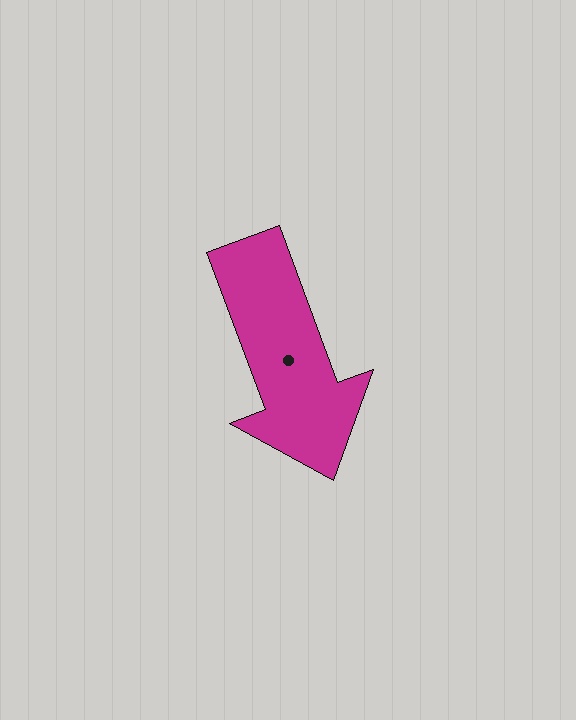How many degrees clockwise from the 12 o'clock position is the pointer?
Approximately 160 degrees.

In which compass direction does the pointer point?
South.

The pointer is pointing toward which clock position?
Roughly 5 o'clock.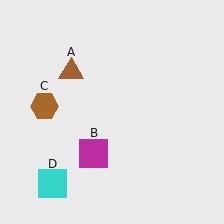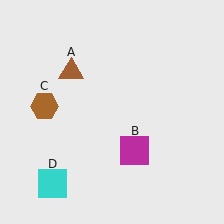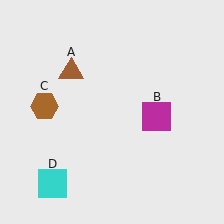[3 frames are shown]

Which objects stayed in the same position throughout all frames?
Brown triangle (object A) and brown hexagon (object C) and cyan square (object D) remained stationary.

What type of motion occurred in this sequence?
The magenta square (object B) rotated counterclockwise around the center of the scene.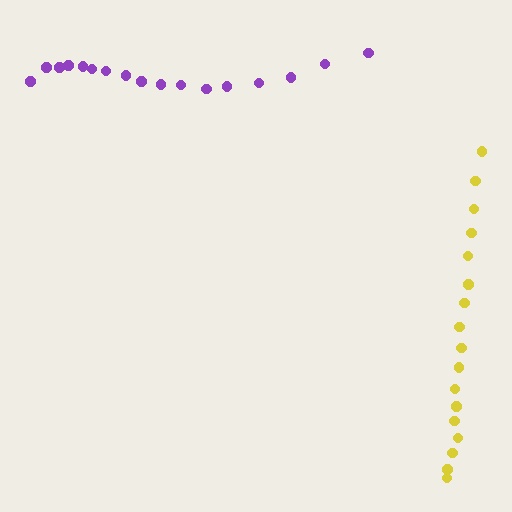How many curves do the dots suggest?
There are 2 distinct paths.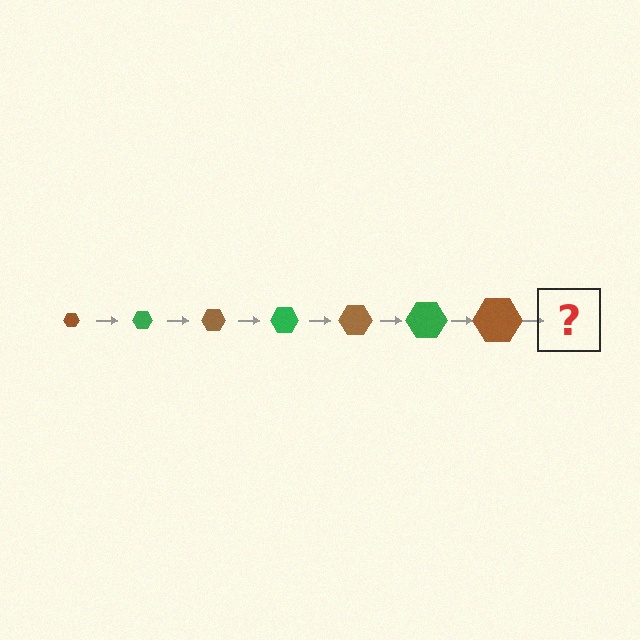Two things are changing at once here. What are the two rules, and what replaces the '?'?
The two rules are that the hexagon grows larger each step and the color cycles through brown and green. The '?' should be a green hexagon, larger than the previous one.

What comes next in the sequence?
The next element should be a green hexagon, larger than the previous one.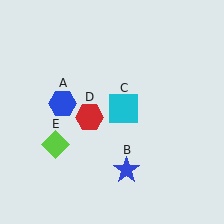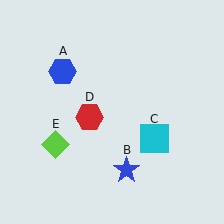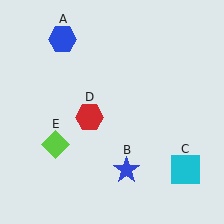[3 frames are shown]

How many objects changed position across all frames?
2 objects changed position: blue hexagon (object A), cyan square (object C).